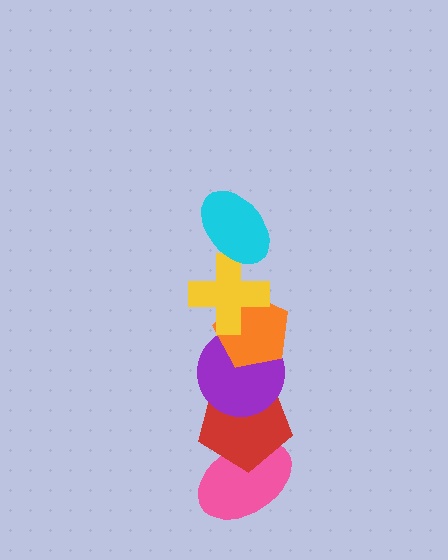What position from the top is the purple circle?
The purple circle is 4th from the top.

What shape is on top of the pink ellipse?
The red pentagon is on top of the pink ellipse.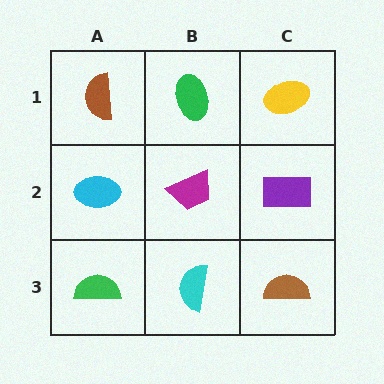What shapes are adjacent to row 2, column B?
A green ellipse (row 1, column B), a cyan semicircle (row 3, column B), a cyan ellipse (row 2, column A), a purple rectangle (row 2, column C).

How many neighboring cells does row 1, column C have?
2.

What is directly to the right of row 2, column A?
A magenta trapezoid.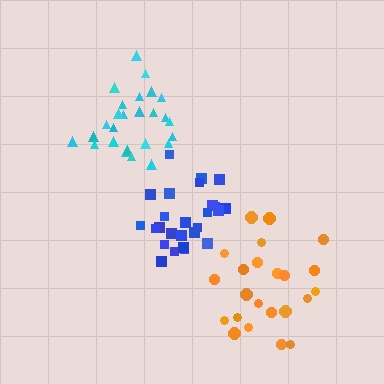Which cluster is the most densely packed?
Blue.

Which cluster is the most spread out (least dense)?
Orange.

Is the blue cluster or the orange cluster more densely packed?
Blue.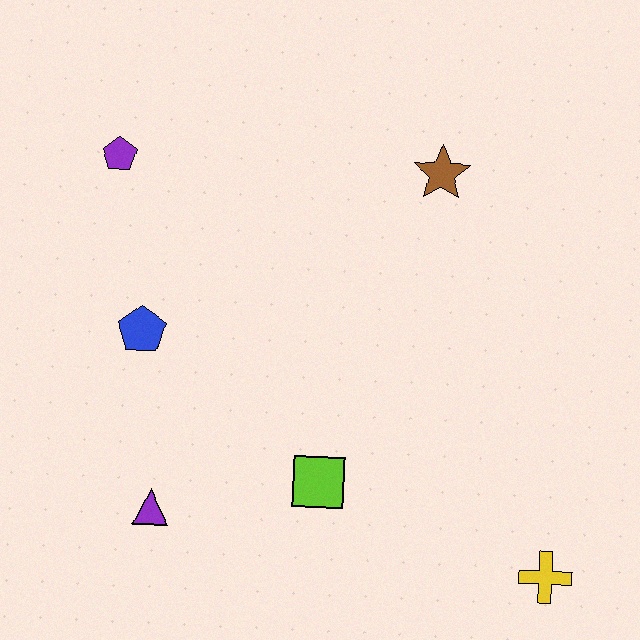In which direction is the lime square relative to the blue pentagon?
The lime square is to the right of the blue pentagon.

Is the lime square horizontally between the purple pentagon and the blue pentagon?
No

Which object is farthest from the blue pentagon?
The yellow cross is farthest from the blue pentagon.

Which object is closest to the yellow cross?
The lime square is closest to the yellow cross.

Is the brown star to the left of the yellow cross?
Yes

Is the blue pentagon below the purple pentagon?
Yes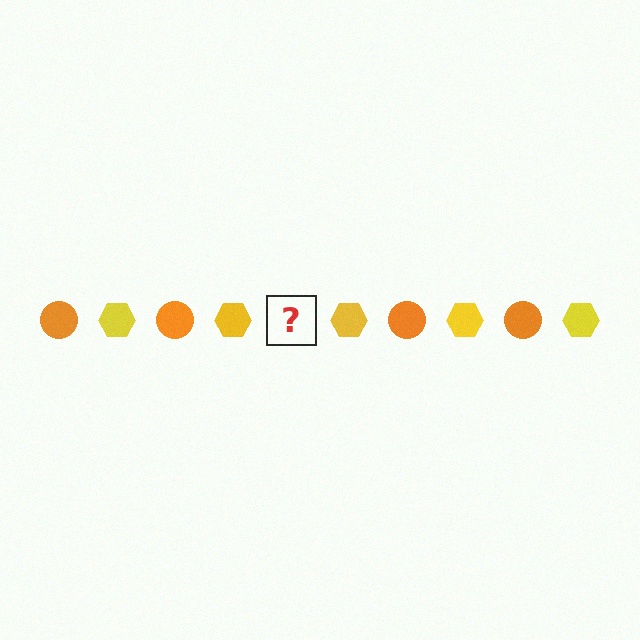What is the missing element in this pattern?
The missing element is an orange circle.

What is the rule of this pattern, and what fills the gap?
The rule is that the pattern alternates between orange circle and yellow hexagon. The gap should be filled with an orange circle.